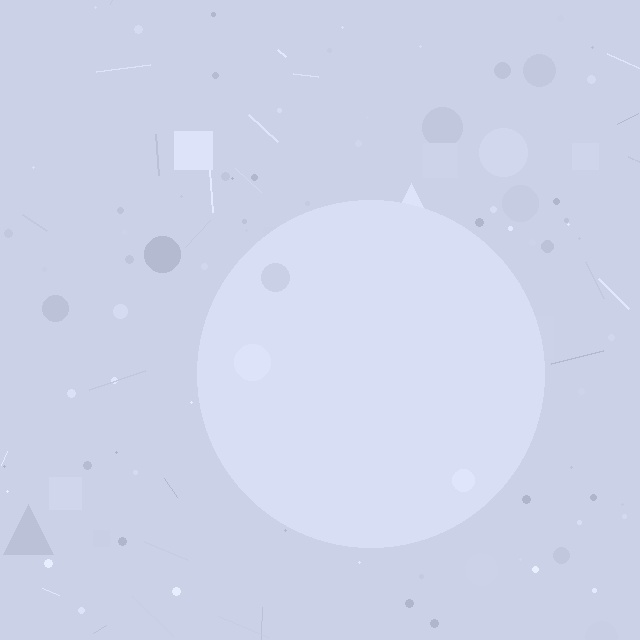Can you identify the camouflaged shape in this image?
The camouflaged shape is a circle.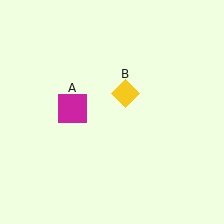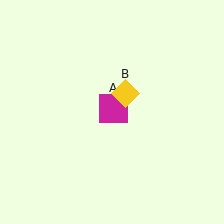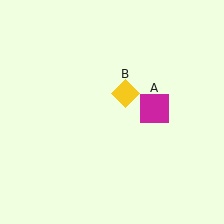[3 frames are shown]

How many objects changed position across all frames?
1 object changed position: magenta square (object A).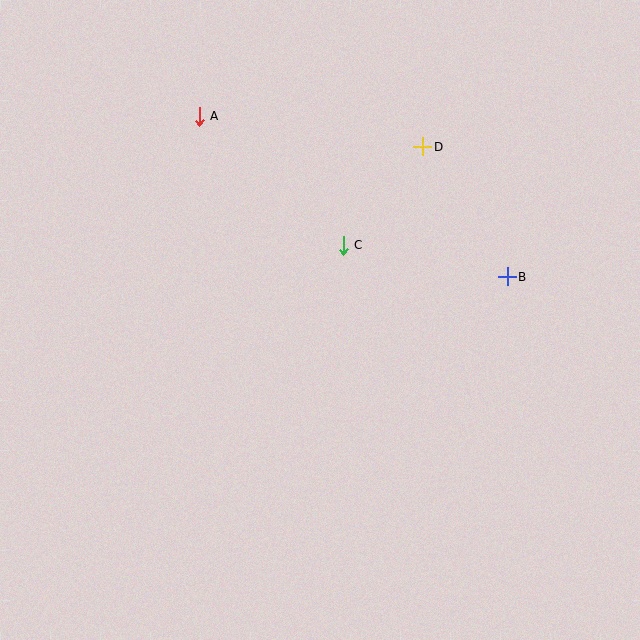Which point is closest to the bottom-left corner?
Point C is closest to the bottom-left corner.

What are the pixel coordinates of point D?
Point D is at (423, 147).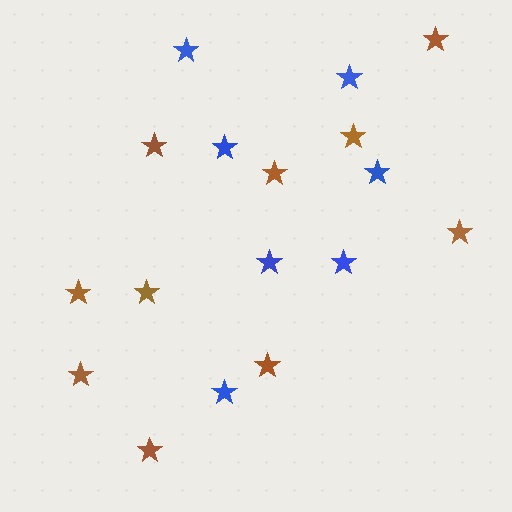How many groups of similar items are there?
There are 2 groups: one group of brown stars (10) and one group of blue stars (7).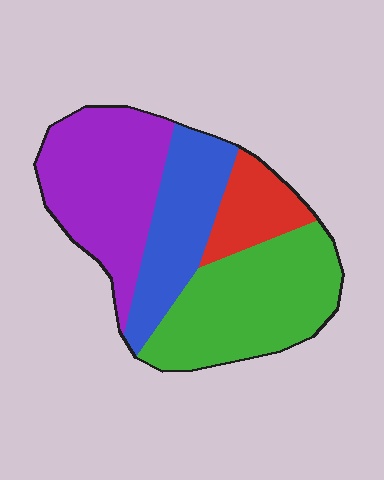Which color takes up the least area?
Red, at roughly 10%.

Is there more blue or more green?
Green.